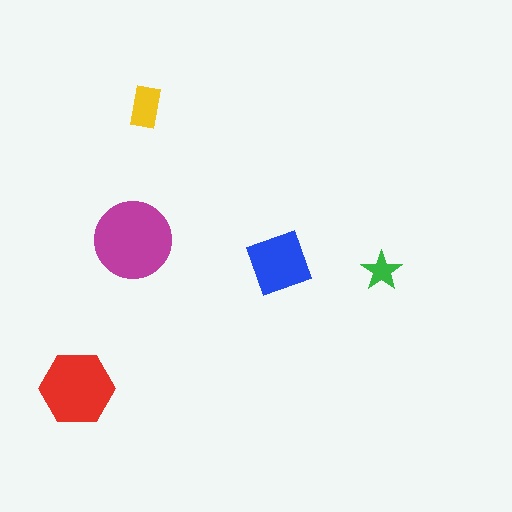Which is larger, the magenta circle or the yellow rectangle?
The magenta circle.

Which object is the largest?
The magenta circle.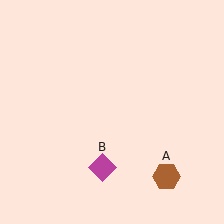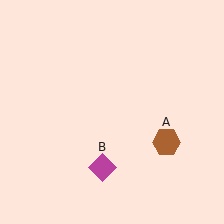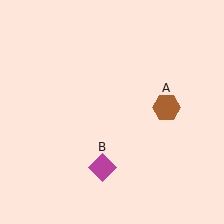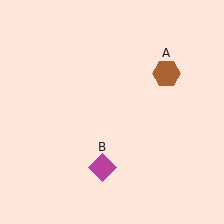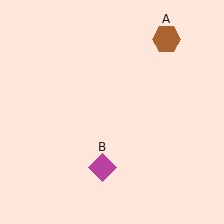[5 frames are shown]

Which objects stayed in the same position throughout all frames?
Magenta diamond (object B) remained stationary.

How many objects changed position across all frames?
1 object changed position: brown hexagon (object A).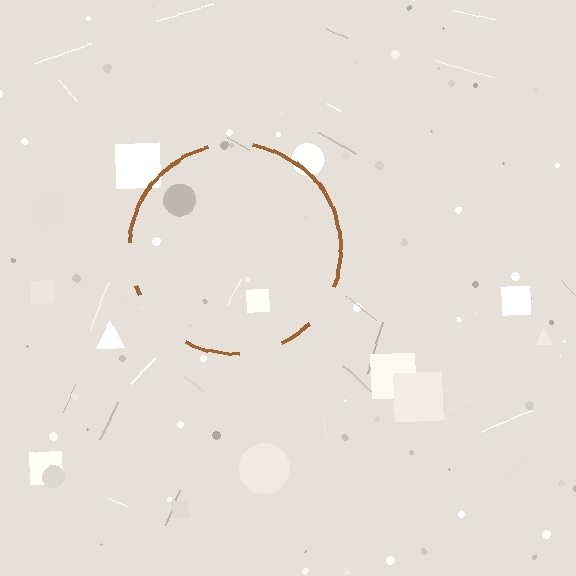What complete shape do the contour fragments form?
The contour fragments form a circle.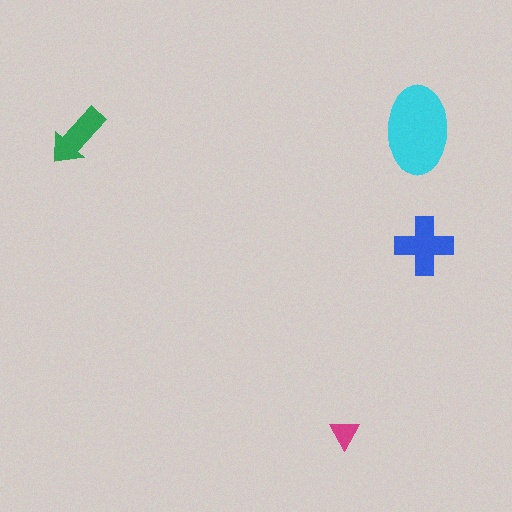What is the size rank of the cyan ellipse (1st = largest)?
1st.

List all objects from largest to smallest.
The cyan ellipse, the blue cross, the green arrow, the magenta triangle.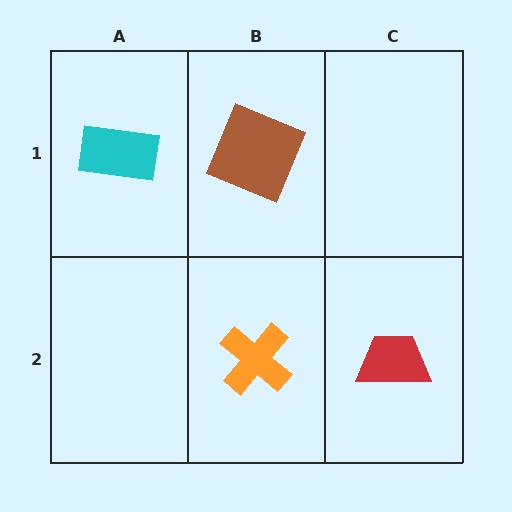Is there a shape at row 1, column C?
No, that cell is empty.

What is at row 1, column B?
A brown square.